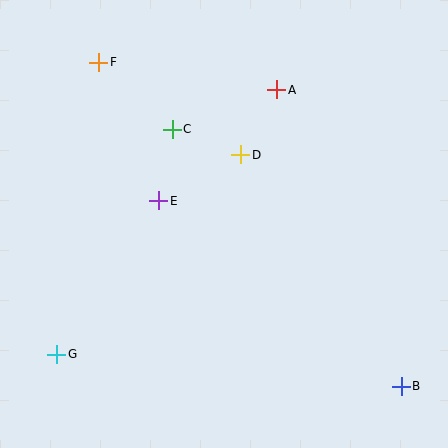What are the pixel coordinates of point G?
Point G is at (57, 354).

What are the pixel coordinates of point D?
Point D is at (241, 155).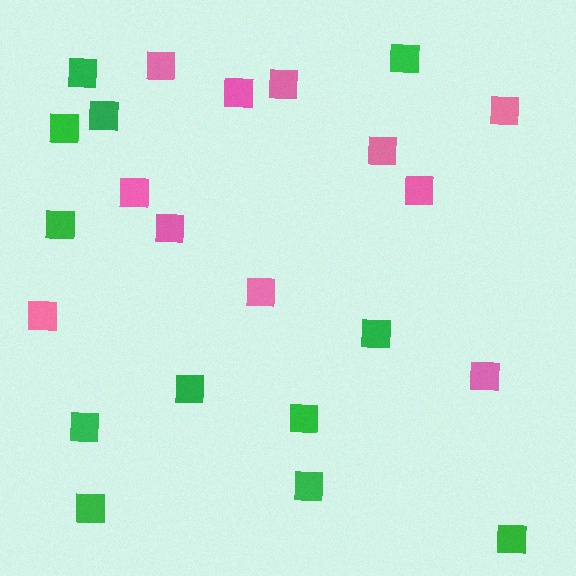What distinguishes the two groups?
There are 2 groups: one group of pink squares (11) and one group of green squares (12).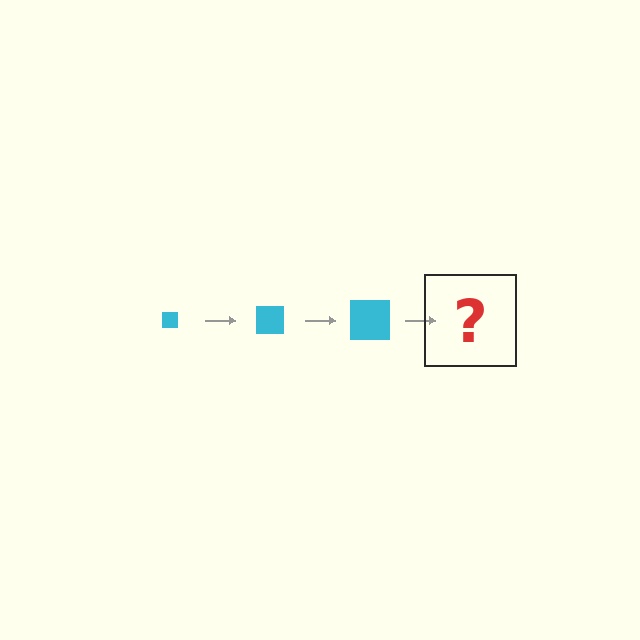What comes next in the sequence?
The next element should be a cyan square, larger than the previous one.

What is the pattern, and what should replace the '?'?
The pattern is that the square gets progressively larger each step. The '?' should be a cyan square, larger than the previous one.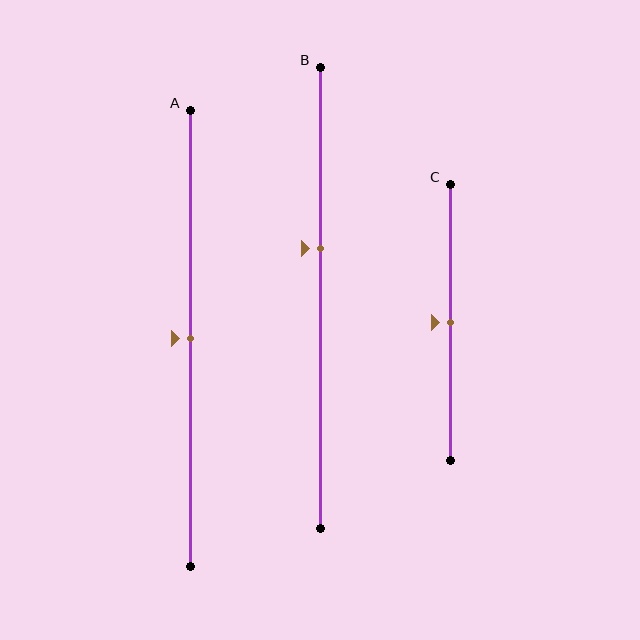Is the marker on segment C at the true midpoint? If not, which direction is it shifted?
Yes, the marker on segment C is at the true midpoint.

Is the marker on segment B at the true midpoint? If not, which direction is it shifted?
No, the marker on segment B is shifted upward by about 11% of the segment length.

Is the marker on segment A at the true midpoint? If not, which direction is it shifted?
Yes, the marker on segment A is at the true midpoint.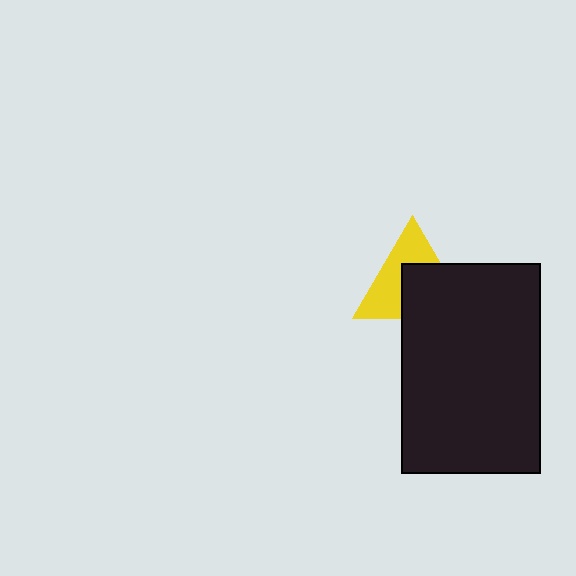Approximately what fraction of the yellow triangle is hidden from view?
Roughly 49% of the yellow triangle is hidden behind the black rectangle.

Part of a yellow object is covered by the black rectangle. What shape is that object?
It is a triangle.